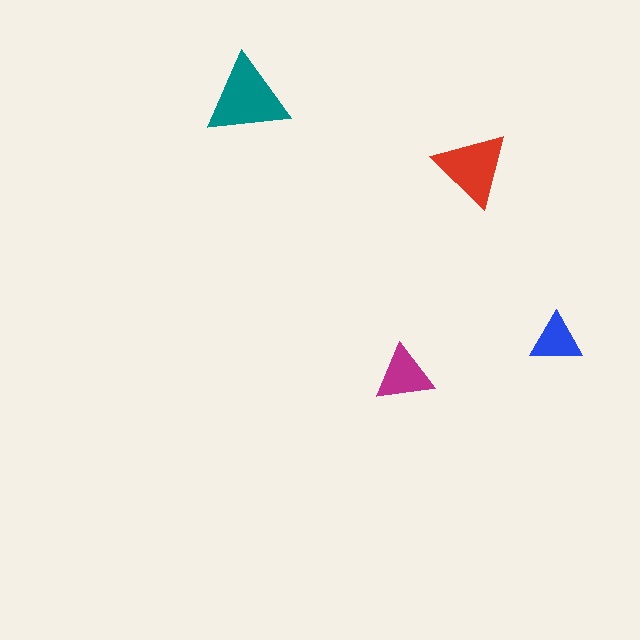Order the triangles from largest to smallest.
the teal one, the red one, the magenta one, the blue one.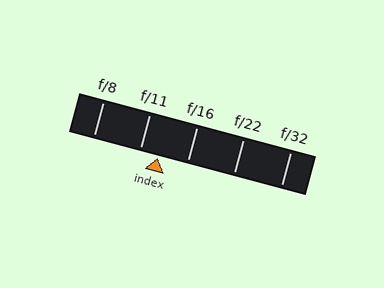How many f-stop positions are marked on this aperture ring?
There are 5 f-stop positions marked.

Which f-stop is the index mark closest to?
The index mark is closest to f/11.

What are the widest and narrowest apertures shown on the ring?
The widest aperture shown is f/8 and the narrowest is f/32.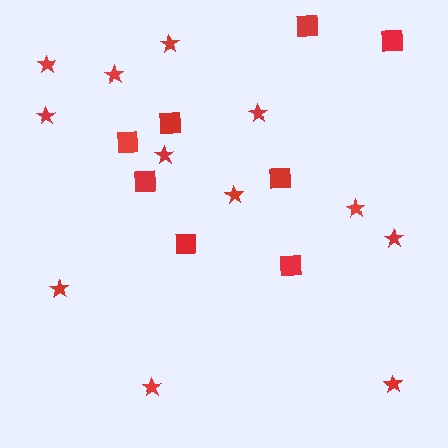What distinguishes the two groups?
There are 2 groups: one group of squares (8) and one group of stars (12).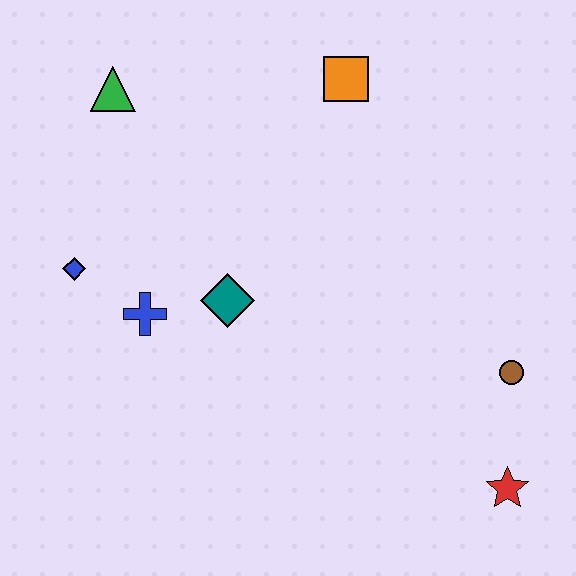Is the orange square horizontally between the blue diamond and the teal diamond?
No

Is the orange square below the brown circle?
No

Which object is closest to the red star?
The brown circle is closest to the red star.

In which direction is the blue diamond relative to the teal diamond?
The blue diamond is to the left of the teal diamond.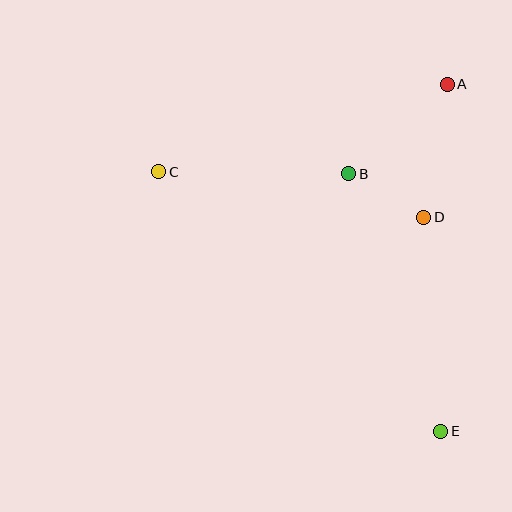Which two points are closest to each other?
Points B and D are closest to each other.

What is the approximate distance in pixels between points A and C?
The distance between A and C is approximately 301 pixels.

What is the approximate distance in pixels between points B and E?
The distance between B and E is approximately 274 pixels.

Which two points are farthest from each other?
Points C and E are farthest from each other.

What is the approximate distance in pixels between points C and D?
The distance between C and D is approximately 269 pixels.